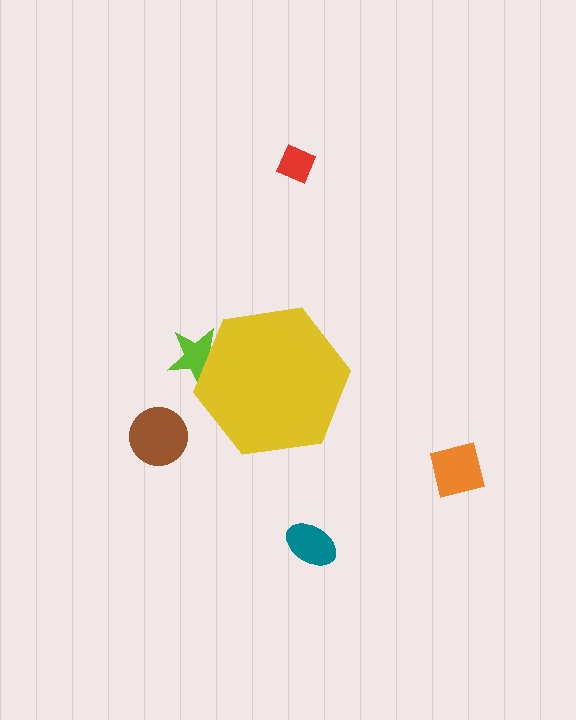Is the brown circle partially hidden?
No, the brown circle is fully visible.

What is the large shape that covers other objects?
A yellow hexagon.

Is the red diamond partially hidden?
No, the red diamond is fully visible.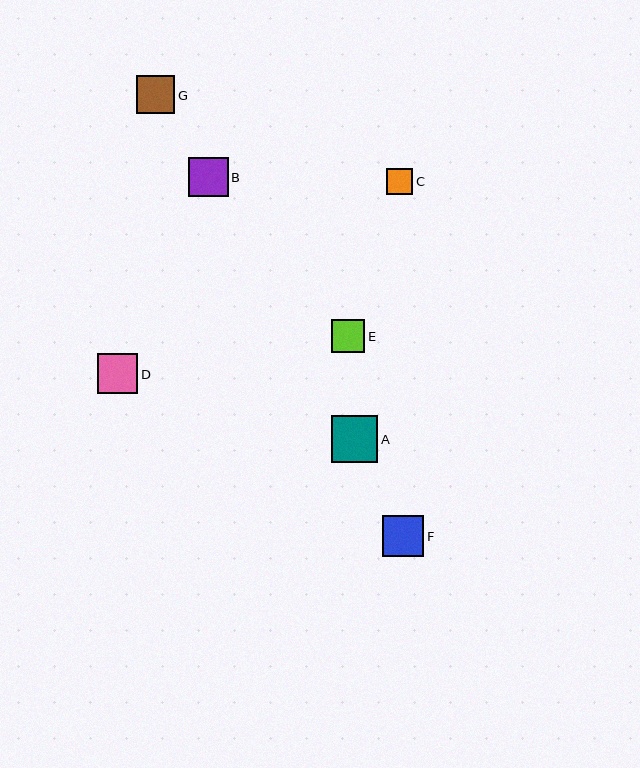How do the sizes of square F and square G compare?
Square F and square G are approximately the same size.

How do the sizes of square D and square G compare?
Square D and square G are approximately the same size.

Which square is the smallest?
Square C is the smallest with a size of approximately 26 pixels.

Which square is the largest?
Square A is the largest with a size of approximately 47 pixels.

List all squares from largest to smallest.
From largest to smallest: A, F, D, B, G, E, C.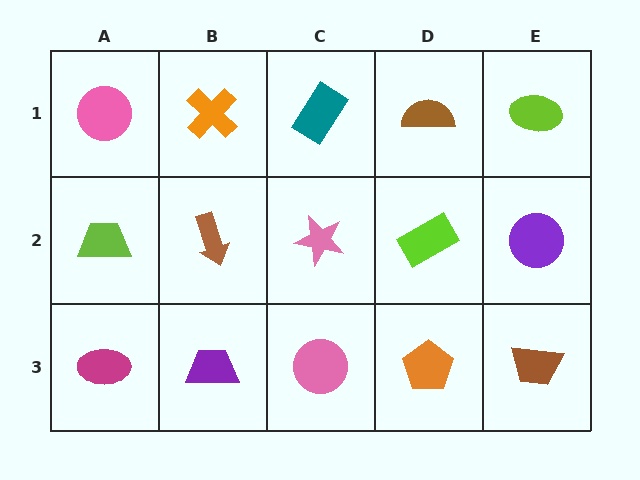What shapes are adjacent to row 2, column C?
A teal rectangle (row 1, column C), a pink circle (row 3, column C), a brown arrow (row 2, column B), a lime rectangle (row 2, column D).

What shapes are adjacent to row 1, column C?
A pink star (row 2, column C), an orange cross (row 1, column B), a brown semicircle (row 1, column D).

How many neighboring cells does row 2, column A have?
3.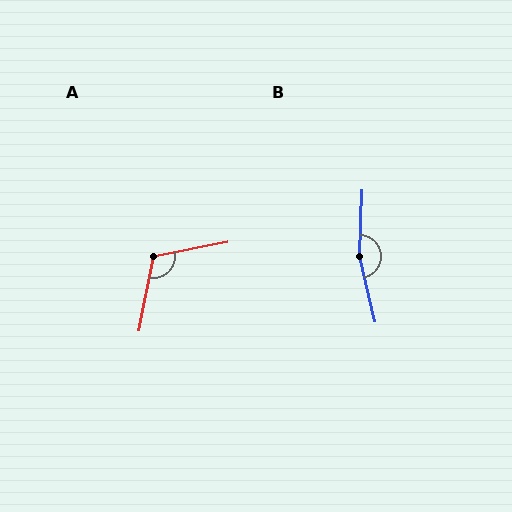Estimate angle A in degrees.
Approximately 112 degrees.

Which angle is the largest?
B, at approximately 165 degrees.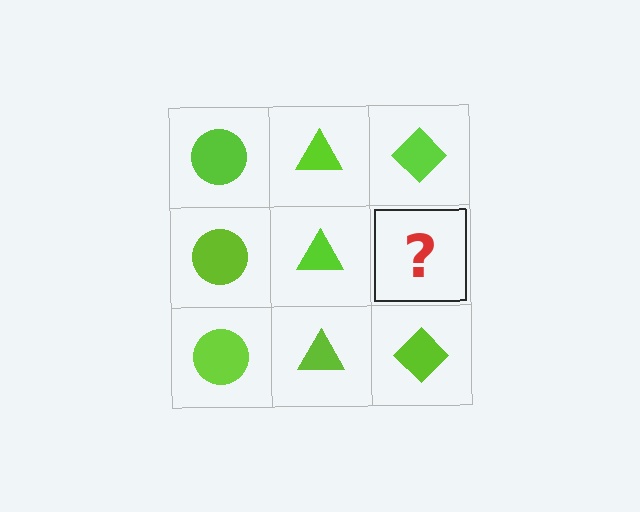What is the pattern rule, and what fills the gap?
The rule is that each column has a consistent shape. The gap should be filled with a lime diamond.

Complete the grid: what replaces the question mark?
The question mark should be replaced with a lime diamond.